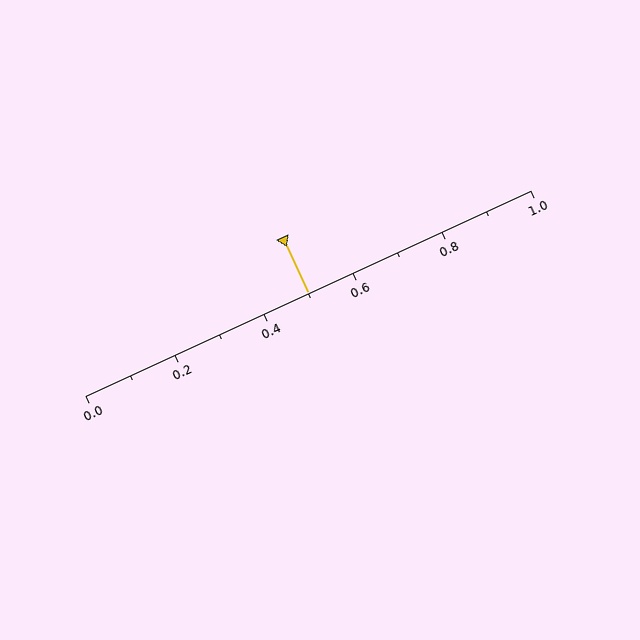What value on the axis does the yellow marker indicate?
The marker indicates approximately 0.5.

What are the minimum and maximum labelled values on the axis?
The axis runs from 0.0 to 1.0.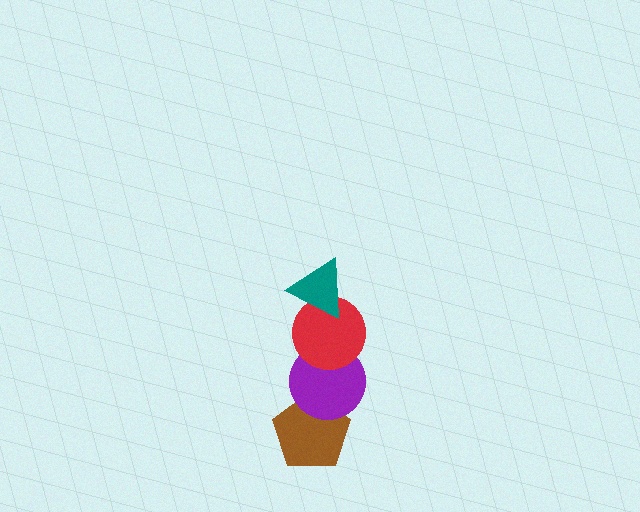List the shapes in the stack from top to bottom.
From top to bottom: the teal triangle, the red circle, the purple circle, the brown pentagon.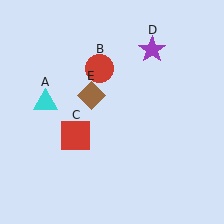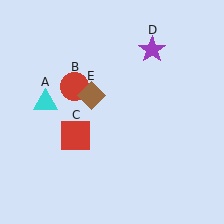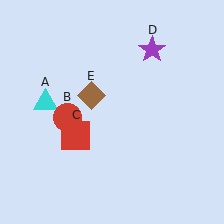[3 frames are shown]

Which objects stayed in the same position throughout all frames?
Cyan triangle (object A) and red square (object C) and purple star (object D) and brown diamond (object E) remained stationary.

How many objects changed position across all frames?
1 object changed position: red circle (object B).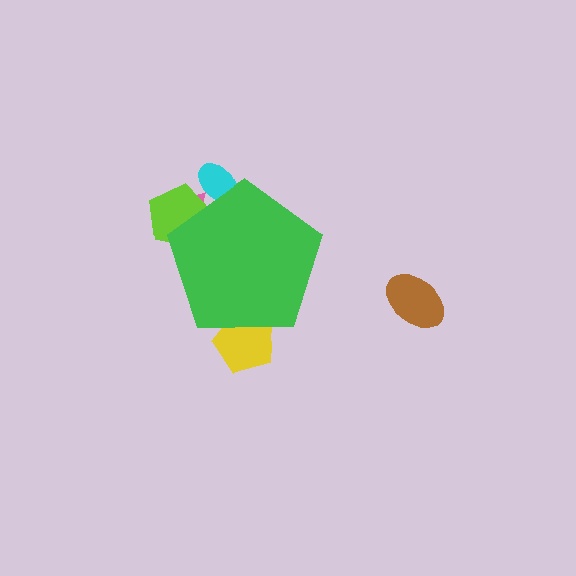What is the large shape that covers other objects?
A green pentagon.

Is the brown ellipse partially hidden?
No, the brown ellipse is fully visible.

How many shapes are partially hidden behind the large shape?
4 shapes are partially hidden.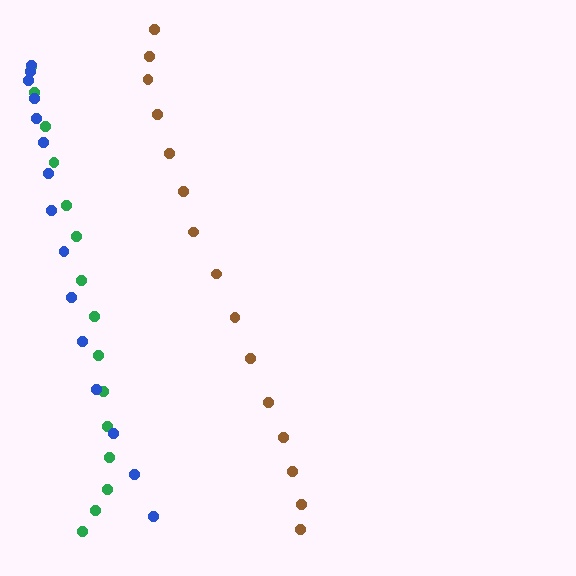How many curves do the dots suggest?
There are 3 distinct paths.